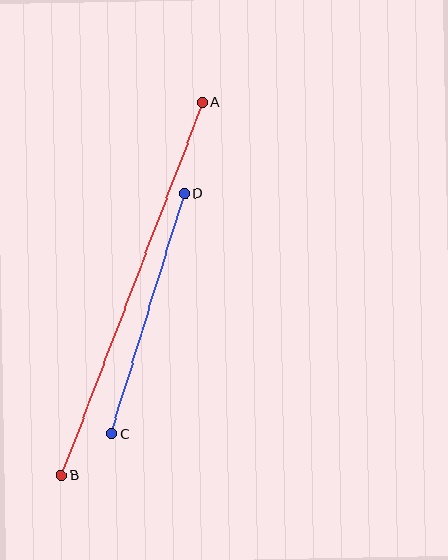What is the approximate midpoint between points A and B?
The midpoint is at approximately (132, 289) pixels.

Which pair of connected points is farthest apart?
Points A and B are farthest apart.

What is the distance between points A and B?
The distance is approximately 398 pixels.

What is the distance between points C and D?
The distance is approximately 251 pixels.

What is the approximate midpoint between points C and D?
The midpoint is at approximately (148, 314) pixels.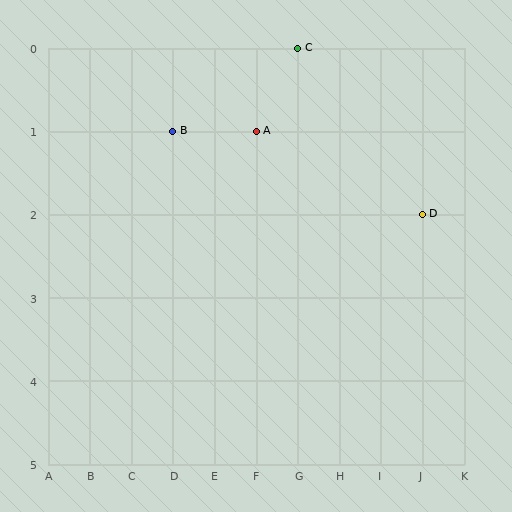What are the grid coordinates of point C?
Point C is at grid coordinates (G, 0).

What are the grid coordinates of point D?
Point D is at grid coordinates (J, 2).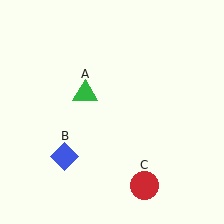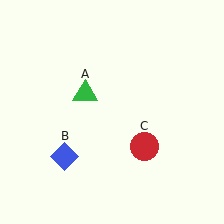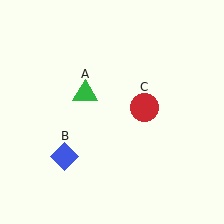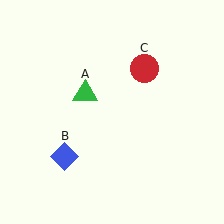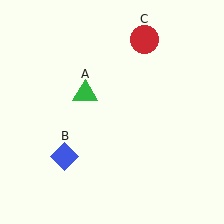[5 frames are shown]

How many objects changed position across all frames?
1 object changed position: red circle (object C).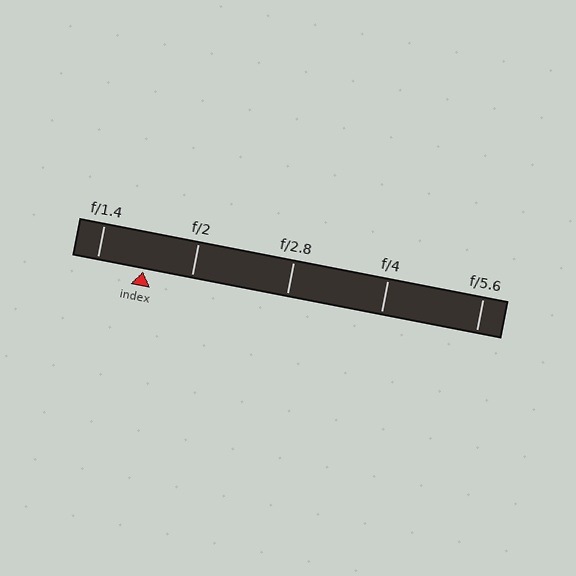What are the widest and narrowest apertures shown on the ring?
The widest aperture shown is f/1.4 and the narrowest is f/5.6.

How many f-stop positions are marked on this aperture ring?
There are 5 f-stop positions marked.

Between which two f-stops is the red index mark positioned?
The index mark is between f/1.4 and f/2.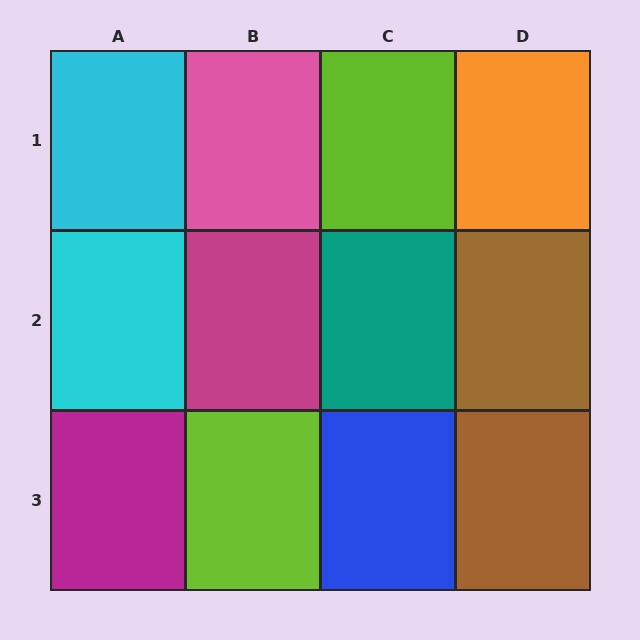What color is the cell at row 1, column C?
Lime.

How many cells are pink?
1 cell is pink.